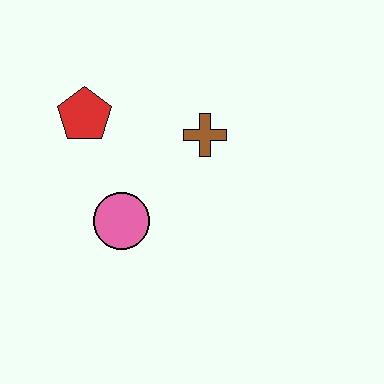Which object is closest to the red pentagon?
The pink circle is closest to the red pentagon.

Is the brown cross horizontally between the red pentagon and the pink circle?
No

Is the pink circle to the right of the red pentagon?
Yes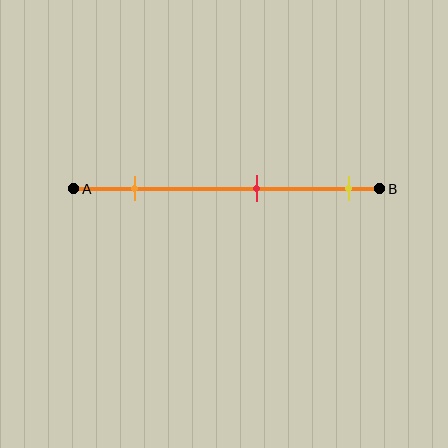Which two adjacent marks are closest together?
The red and yellow marks are the closest adjacent pair.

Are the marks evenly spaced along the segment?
Yes, the marks are approximately evenly spaced.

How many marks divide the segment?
There are 3 marks dividing the segment.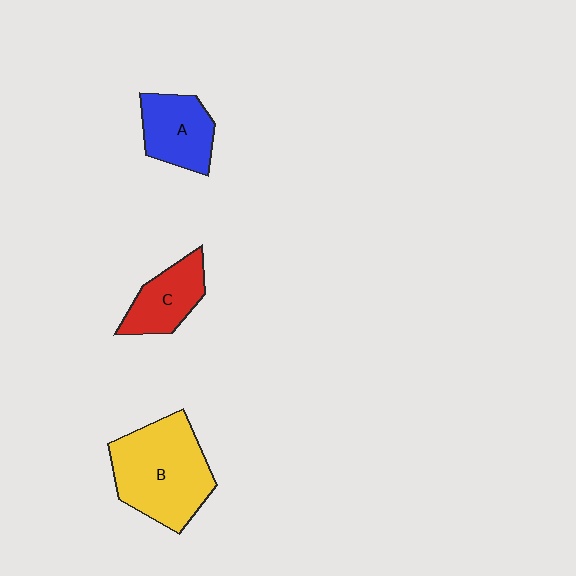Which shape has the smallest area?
Shape C (red).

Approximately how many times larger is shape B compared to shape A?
Approximately 1.8 times.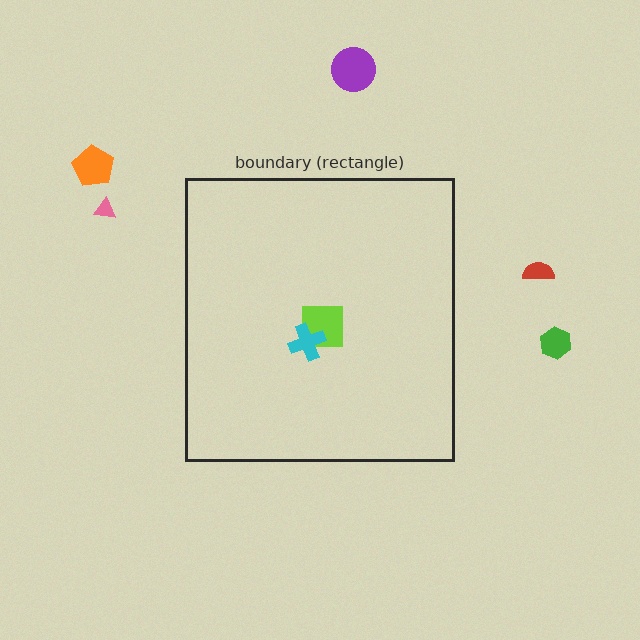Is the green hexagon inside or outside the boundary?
Outside.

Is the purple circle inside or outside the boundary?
Outside.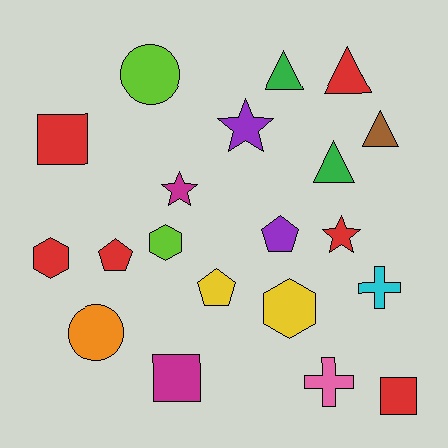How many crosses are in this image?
There are 2 crosses.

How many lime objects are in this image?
There are 2 lime objects.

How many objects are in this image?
There are 20 objects.